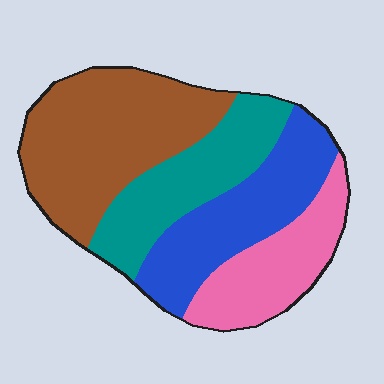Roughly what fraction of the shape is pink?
Pink covers roughly 20% of the shape.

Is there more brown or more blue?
Brown.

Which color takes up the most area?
Brown, at roughly 35%.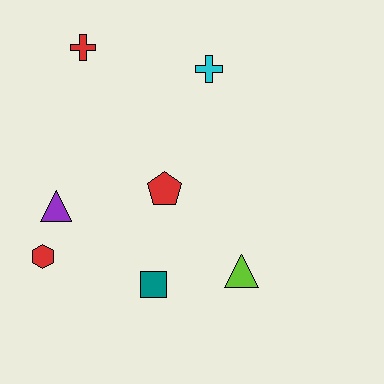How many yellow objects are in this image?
There are no yellow objects.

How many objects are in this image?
There are 7 objects.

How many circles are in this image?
There are no circles.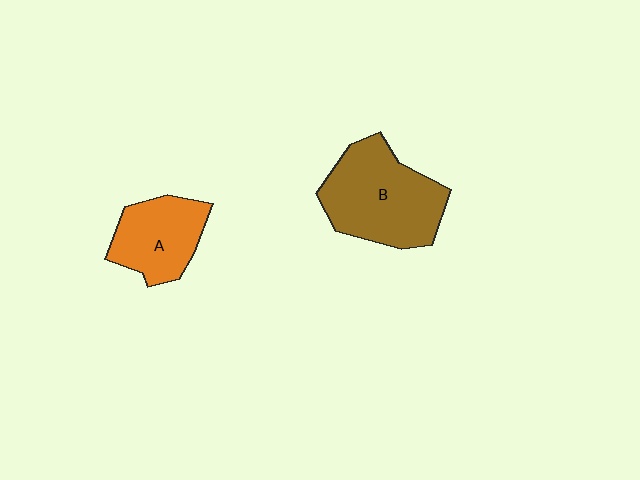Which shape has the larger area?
Shape B (brown).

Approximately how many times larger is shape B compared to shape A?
Approximately 1.5 times.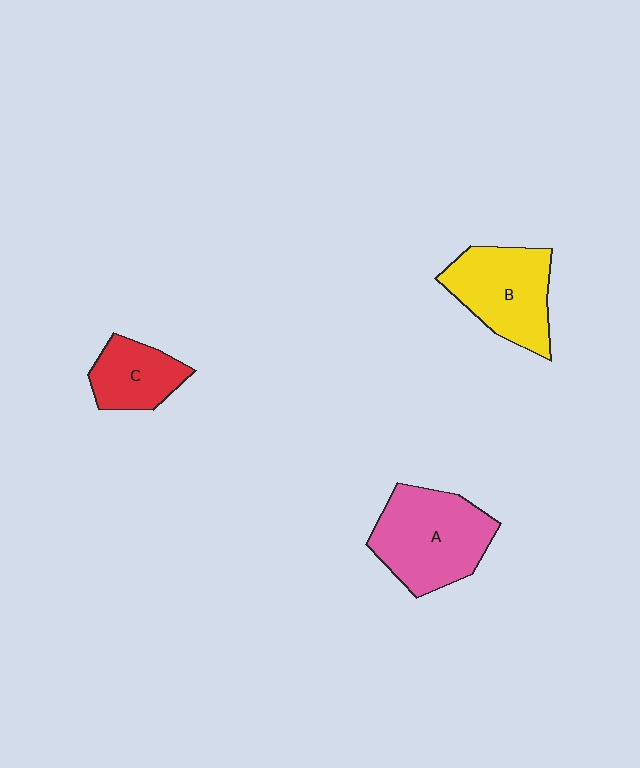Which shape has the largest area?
Shape A (pink).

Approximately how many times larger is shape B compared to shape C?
Approximately 1.6 times.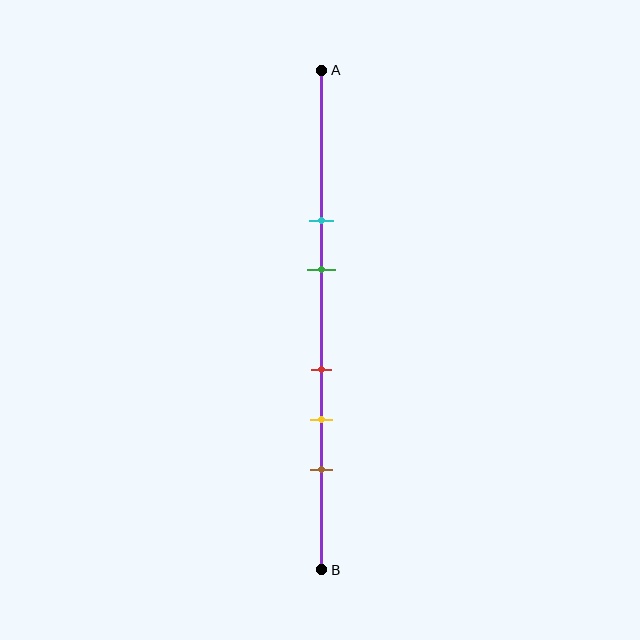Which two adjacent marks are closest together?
The red and yellow marks are the closest adjacent pair.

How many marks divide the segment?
There are 5 marks dividing the segment.